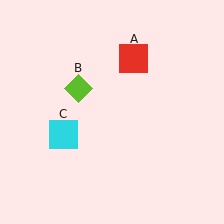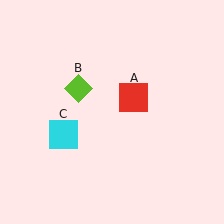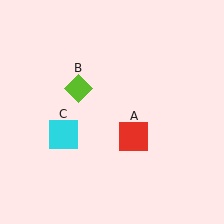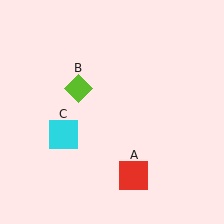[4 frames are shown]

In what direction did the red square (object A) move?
The red square (object A) moved down.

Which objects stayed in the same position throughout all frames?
Lime diamond (object B) and cyan square (object C) remained stationary.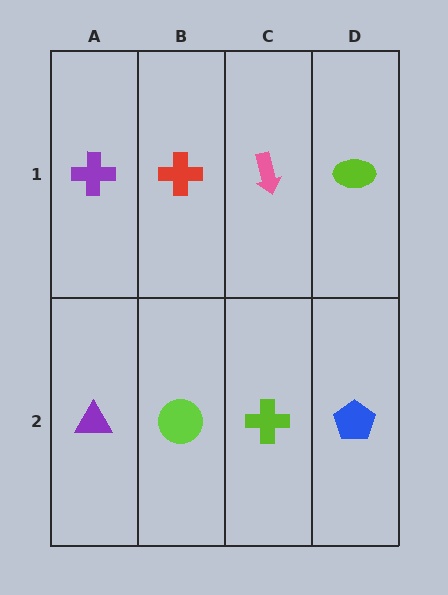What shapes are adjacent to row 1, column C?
A lime cross (row 2, column C), a red cross (row 1, column B), a lime ellipse (row 1, column D).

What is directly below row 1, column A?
A purple triangle.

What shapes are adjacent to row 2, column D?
A lime ellipse (row 1, column D), a lime cross (row 2, column C).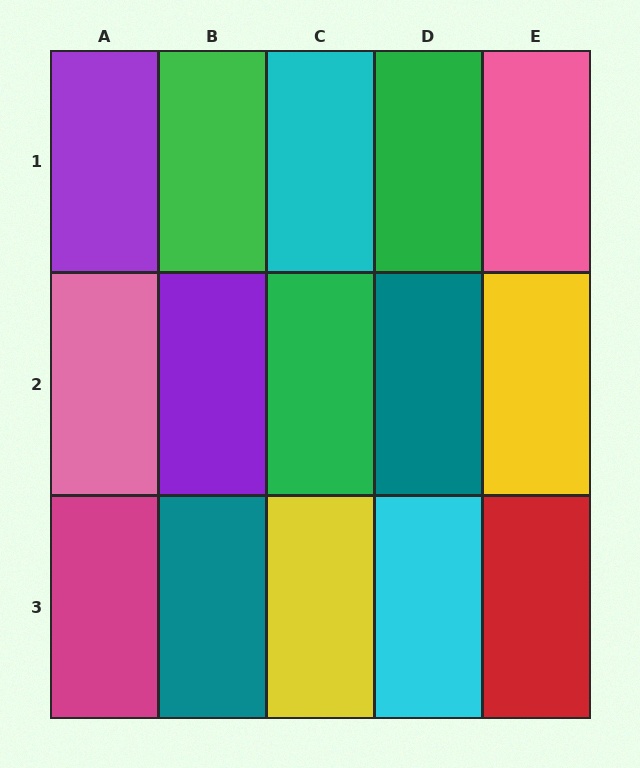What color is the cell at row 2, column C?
Green.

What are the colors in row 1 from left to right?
Purple, green, cyan, green, pink.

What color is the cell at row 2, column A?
Pink.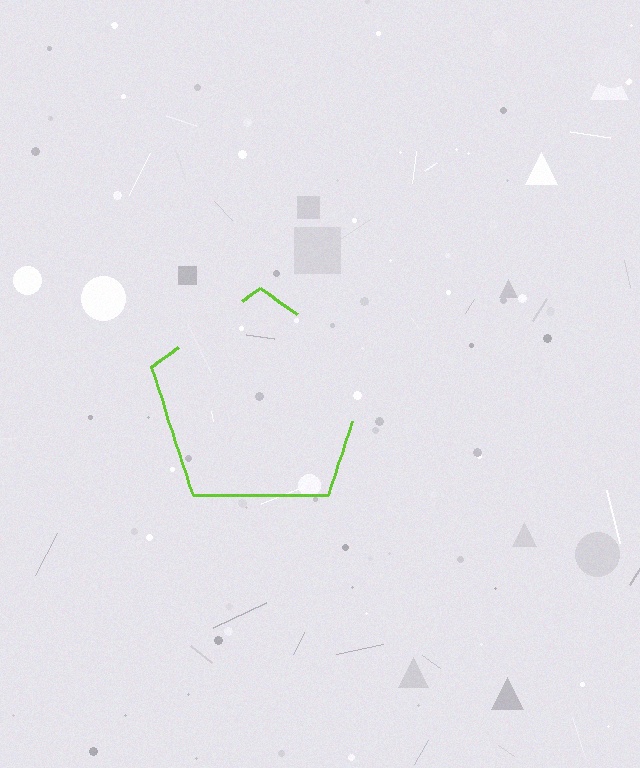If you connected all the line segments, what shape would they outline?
They would outline a pentagon.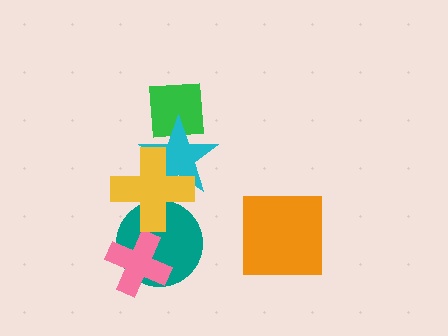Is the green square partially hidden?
Yes, it is partially covered by another shape.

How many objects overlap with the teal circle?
2 objects overlap with the teal circle.